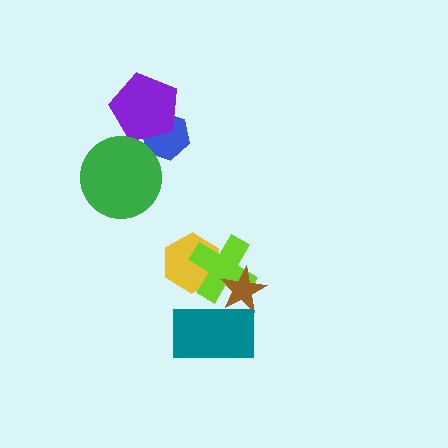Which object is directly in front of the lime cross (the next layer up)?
The brown star is directly in front of the lime cross.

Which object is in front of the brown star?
The teal rectangle is in front of the brown star.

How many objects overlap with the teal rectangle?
2 objects overlap with the teal rectangle.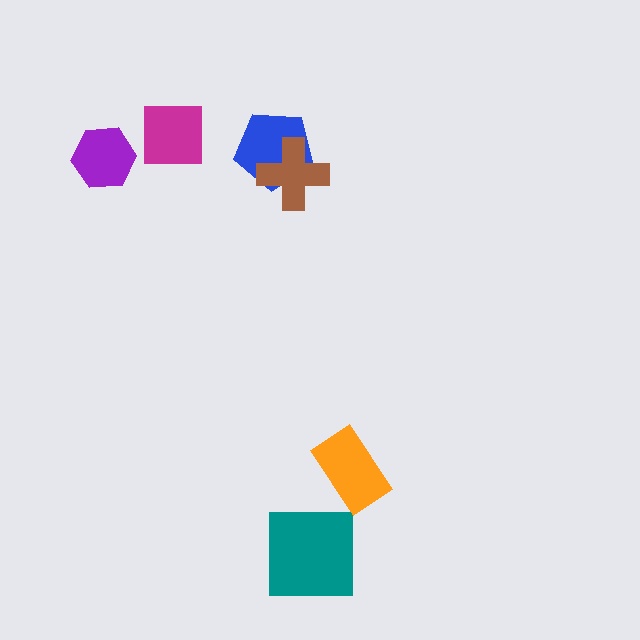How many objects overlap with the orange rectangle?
0 objects overlap with the orange rectangle.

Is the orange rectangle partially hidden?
No, no other shape covers it.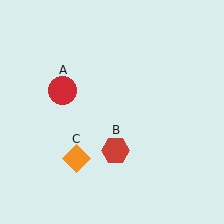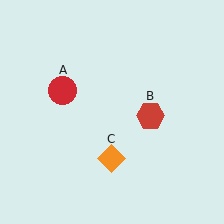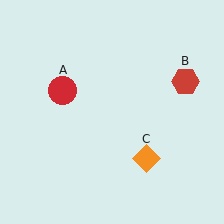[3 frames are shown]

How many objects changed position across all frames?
2 objects changed position: red hexagon (object B), orange diamond (object C).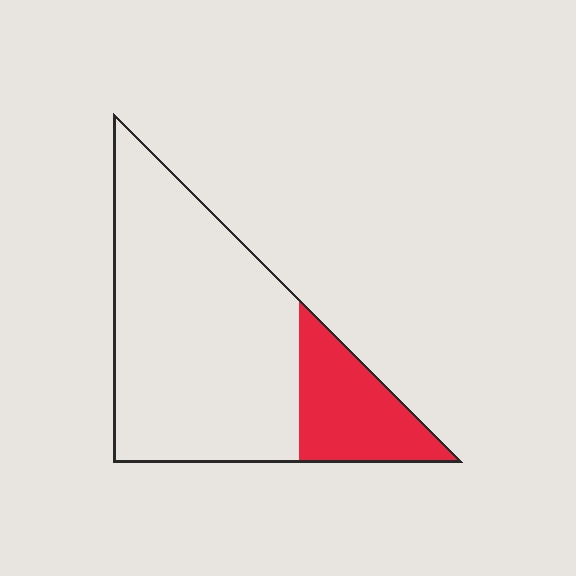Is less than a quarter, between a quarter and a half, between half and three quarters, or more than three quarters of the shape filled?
Less than a quarter.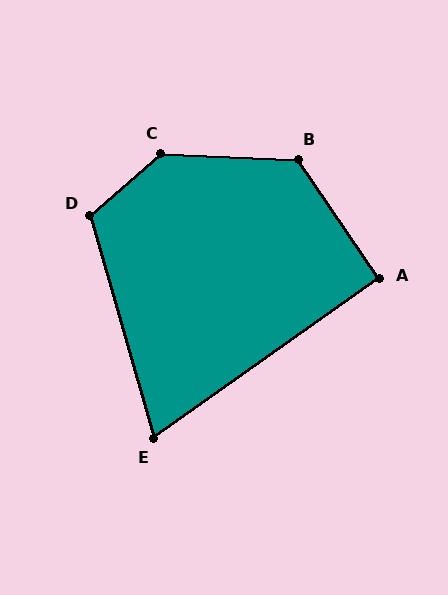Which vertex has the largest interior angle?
C, at approximately 137 degrees.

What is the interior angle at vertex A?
Approximately 91 degrees (approximately right).